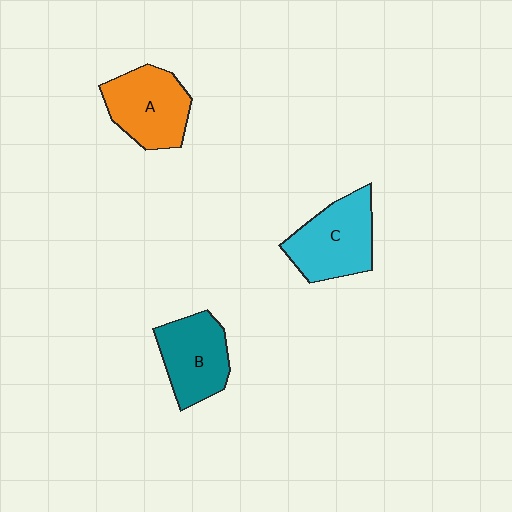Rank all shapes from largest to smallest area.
From largest to smallest: C (cyan), A (orange), B (teal).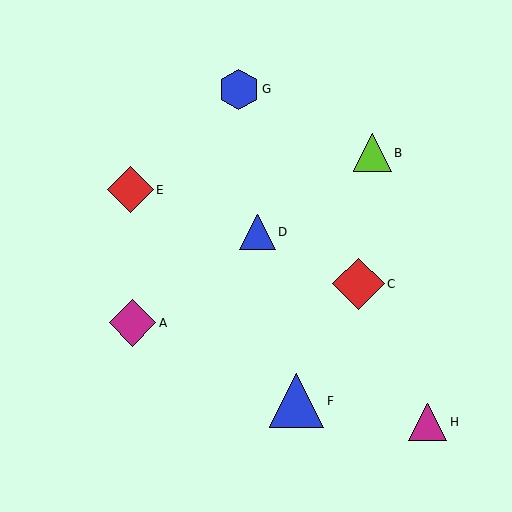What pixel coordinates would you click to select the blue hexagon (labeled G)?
Click at (239, 89) to select the blue hexagon G.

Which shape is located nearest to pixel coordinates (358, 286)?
The red diamond (labeled C) at (359, 284) is nearest to that location.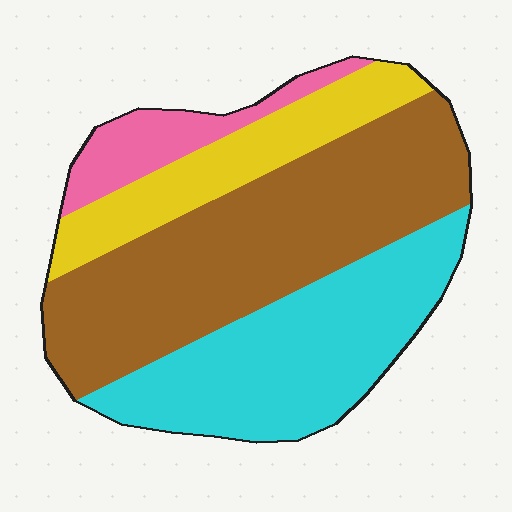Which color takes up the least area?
Pink, at roughly 10%.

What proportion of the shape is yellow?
Yellow covers around 15% of the shape.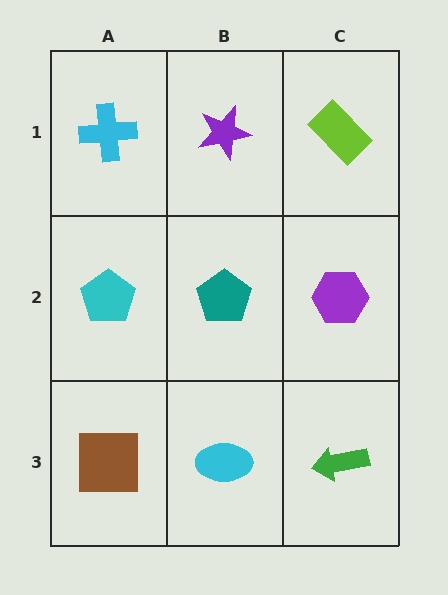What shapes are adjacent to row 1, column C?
A purple hexagon (row 2, column C), a purple star (row 1, column B).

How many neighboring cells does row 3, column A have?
2.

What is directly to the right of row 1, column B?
A lime rectangle.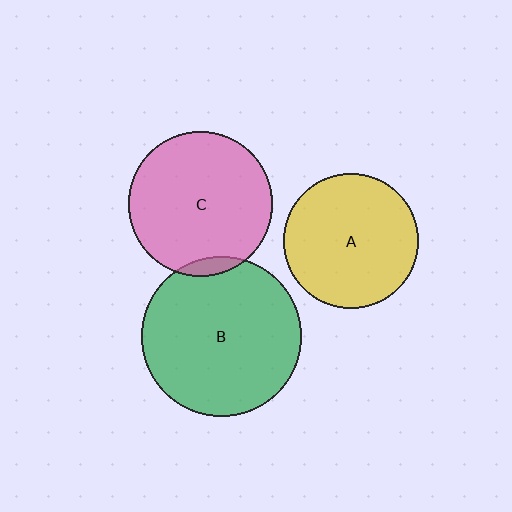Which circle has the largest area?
Circle B (green).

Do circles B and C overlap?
Yes.